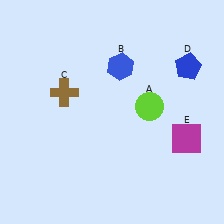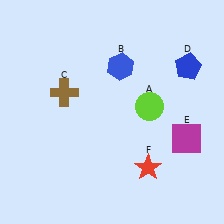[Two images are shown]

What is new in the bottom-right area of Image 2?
A red star (F) was added in the bottom-right area of Image 2.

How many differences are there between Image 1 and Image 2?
There is 1 difference between the two images.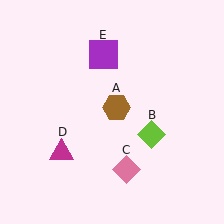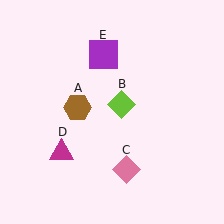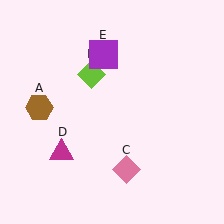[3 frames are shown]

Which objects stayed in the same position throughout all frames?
Pink diamond (object C) and magenta triangle (object D) and purple square (object E) remained stationary.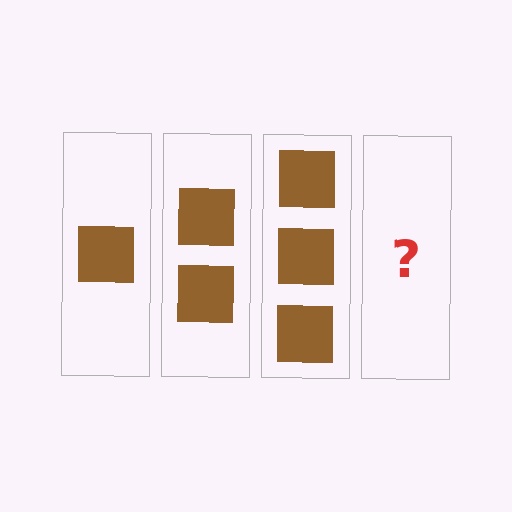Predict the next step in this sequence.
The next step is 4 squares.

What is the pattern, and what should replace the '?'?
The pattern is that each step adds one more square. The '?' should be 4 squares.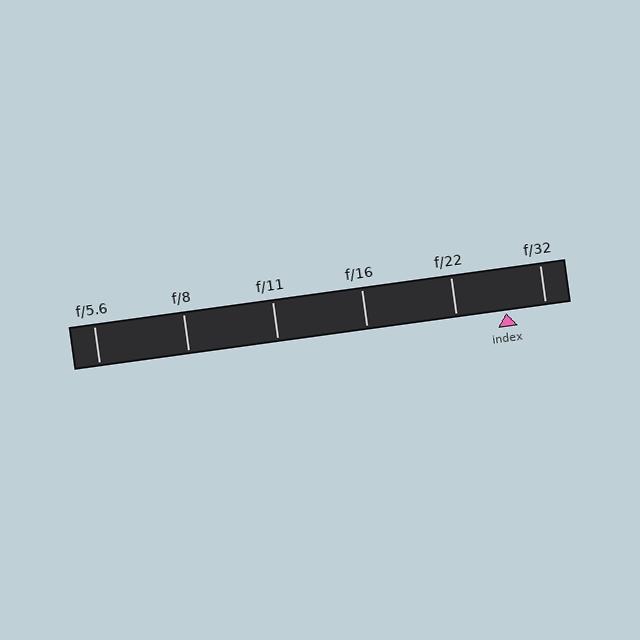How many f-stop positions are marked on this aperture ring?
There are 6 f-stop positions marked.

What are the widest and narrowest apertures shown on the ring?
The widest aperture shown is f/5.6 and the narrowest is f/32.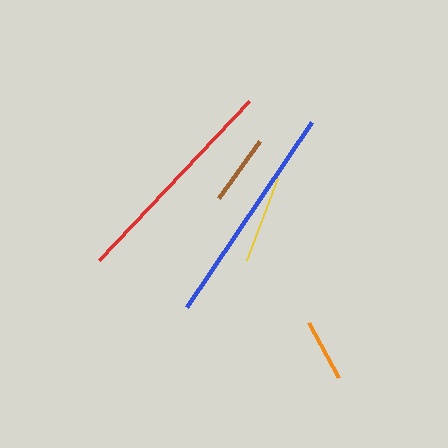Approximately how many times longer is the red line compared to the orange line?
The red line is approximately 3.5 times the length of the orange line.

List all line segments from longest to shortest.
From longest to shortest: blue, red, yellow, brown, orange.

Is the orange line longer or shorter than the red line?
The red line is longer than the orange line.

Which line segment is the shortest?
The orange line is the shortest at approximately 63 pixels.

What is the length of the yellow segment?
The yellow segment is approximately 87 pixels long.